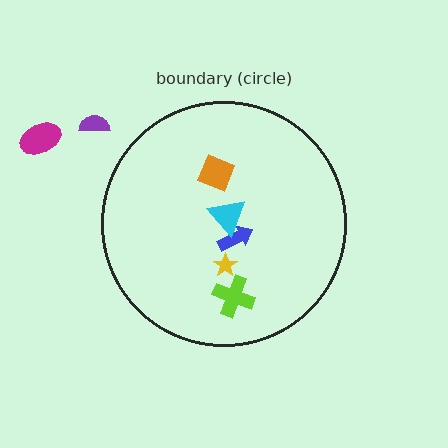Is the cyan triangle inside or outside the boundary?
Inside.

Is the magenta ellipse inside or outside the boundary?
Outside.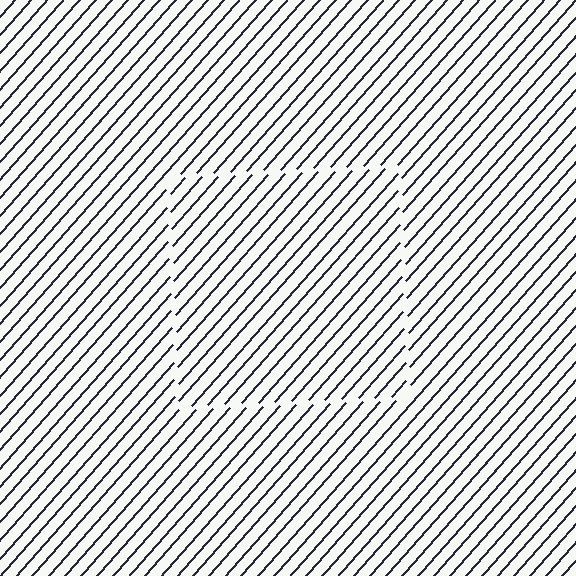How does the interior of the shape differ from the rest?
The interior of the shape contains the same grating, shifted by half a period — the contour is defined by the phase discontinuity where line-ends from the inner and outer gratings abut.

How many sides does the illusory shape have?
4 sides — the line-ends trace a square.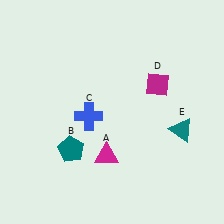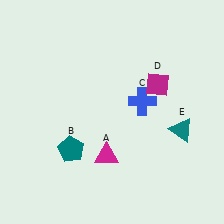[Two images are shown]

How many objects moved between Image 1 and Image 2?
1 object moved between the two images.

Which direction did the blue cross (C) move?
The blue cross (C) moved right.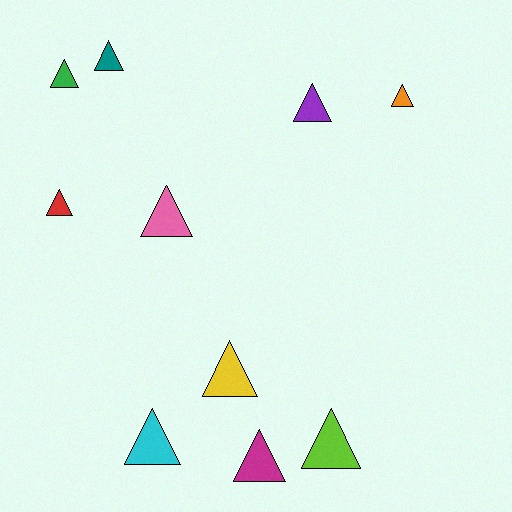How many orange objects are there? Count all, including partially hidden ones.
There is 1 orange object.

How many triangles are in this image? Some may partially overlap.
There are 10 triangles.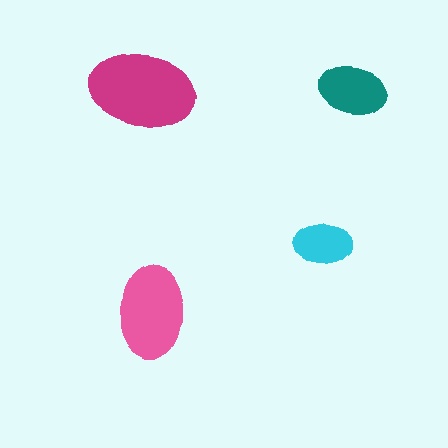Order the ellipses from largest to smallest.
the magenta one, the pink one, the teal one, the cyan one.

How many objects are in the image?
There are 4 objects in the image.